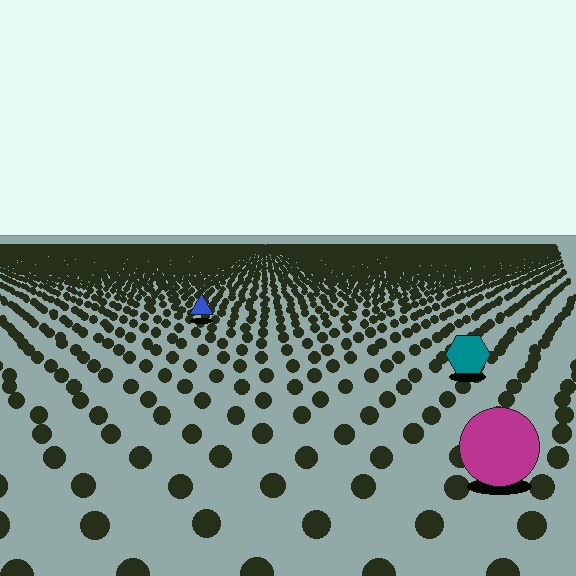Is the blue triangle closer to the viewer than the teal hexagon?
No. The teal hexagon is closer — you can tell from the texture gradient: the ground texture is coarser near it.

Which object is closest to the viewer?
The magenta circle is closest. The texture marks near it are larger and more spread out.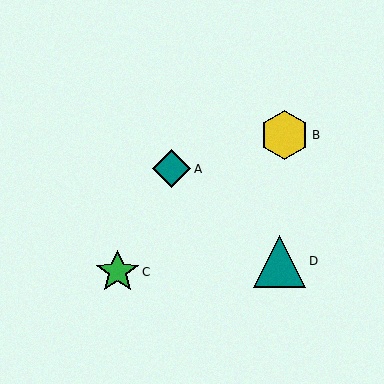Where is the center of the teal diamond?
The center of the teal diamond is at (172, 169).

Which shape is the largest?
The teal triangle (labeled D) is the largest.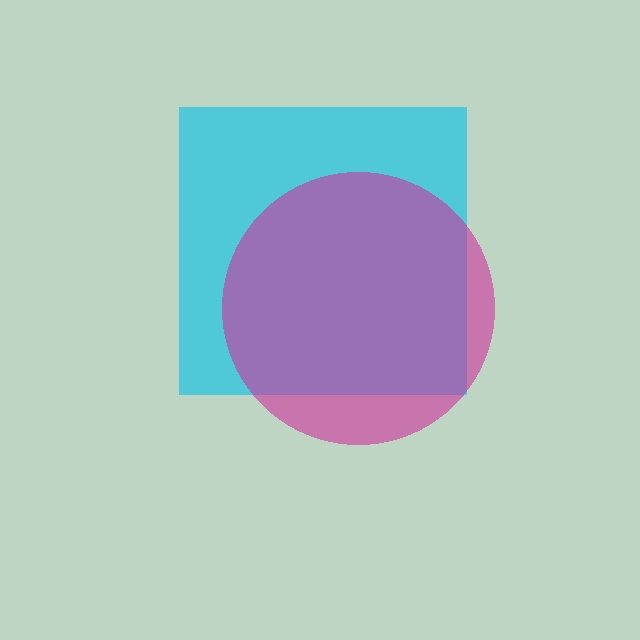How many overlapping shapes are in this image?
There are 2 overlapping shapes in the image.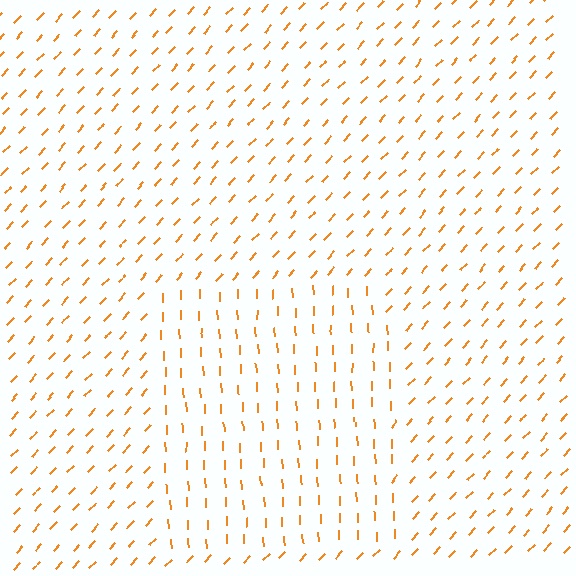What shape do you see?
I see a rectangle.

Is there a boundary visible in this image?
Yes, there is a texture boundary formed by a change in line orientation.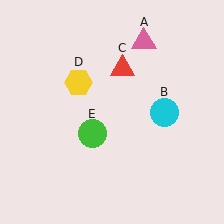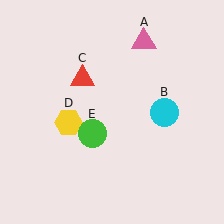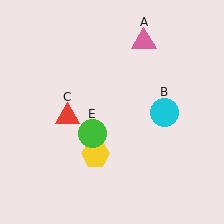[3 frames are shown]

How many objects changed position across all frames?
2 objects changed position: red triangle (object C), yellow hexagon (object D).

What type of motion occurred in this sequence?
The red triangle (object C), yellow hexagon (object D) rotated counterclockwise around the center of the scene.